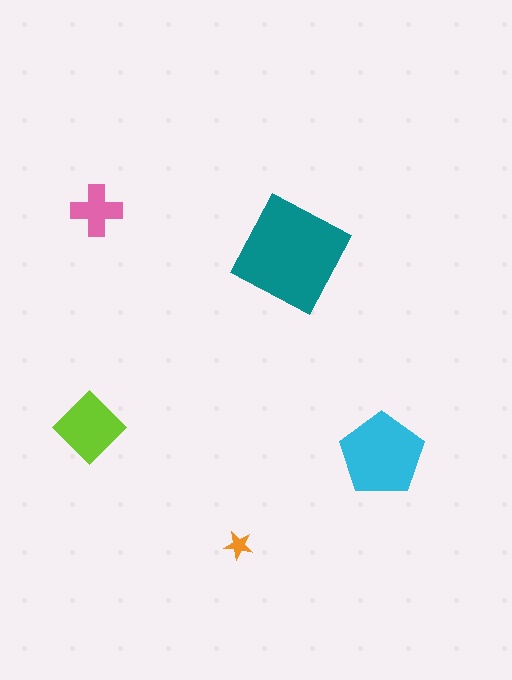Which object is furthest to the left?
The lime diamond is leftmost.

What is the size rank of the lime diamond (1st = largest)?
3rd.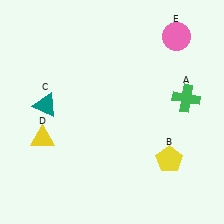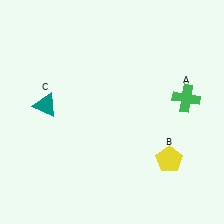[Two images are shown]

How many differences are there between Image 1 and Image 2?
There are 2 differences between the two images.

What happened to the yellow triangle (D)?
The yellow triangle (D) was removed in Image 2. It was in the bottom-left area of Image 1.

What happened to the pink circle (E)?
The pink circle (E) was removed in Image 2. It was in the top-right area of Image 1.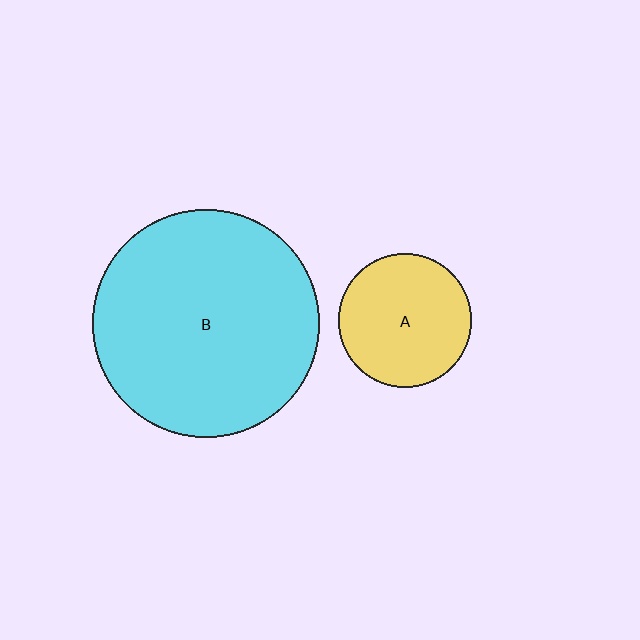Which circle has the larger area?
Circle B (cyan).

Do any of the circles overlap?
No, none of the circles overlap.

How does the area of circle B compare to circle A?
Approximately 2.9 times.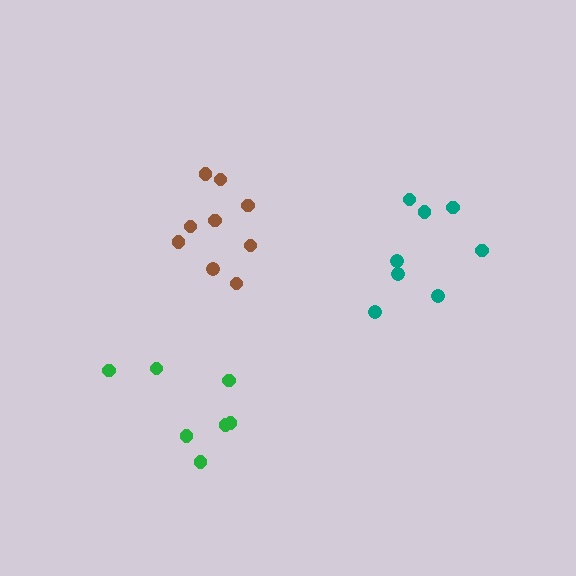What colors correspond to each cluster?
The clusters are colored: teal, brown, green.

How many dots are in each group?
Group 1: 8 dots, Group 2: 9 dots, Group 3: 7 dots (24 total).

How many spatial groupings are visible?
There are 3 spatial groupings.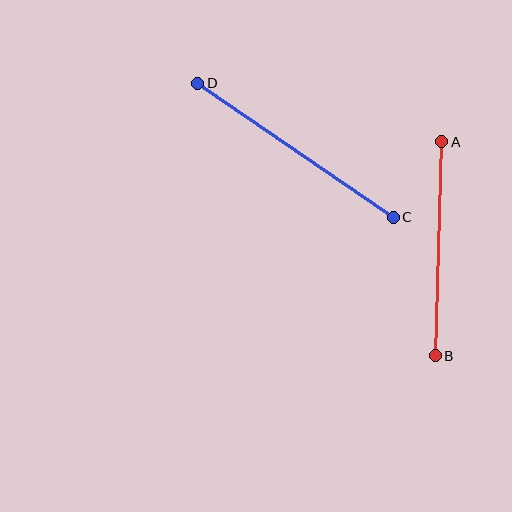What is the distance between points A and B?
The distance is approximately 214 pixels.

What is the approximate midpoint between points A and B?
The midpoint is at approximately (439, 249) pixels.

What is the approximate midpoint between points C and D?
The midpoint is at approximately (296, 150) pixels.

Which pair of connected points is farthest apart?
Points C and D are farthest apart.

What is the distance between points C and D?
The distance is approximately 237 pixels.